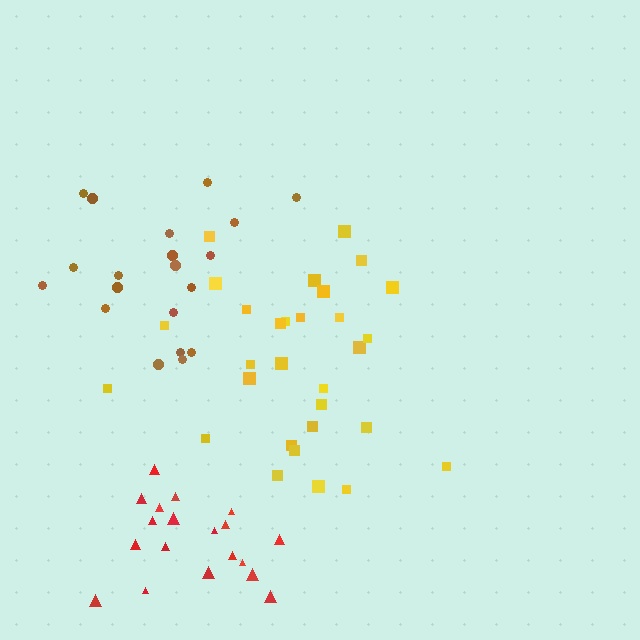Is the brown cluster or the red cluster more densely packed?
Red.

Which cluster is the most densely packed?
Red.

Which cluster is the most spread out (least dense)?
Yellow.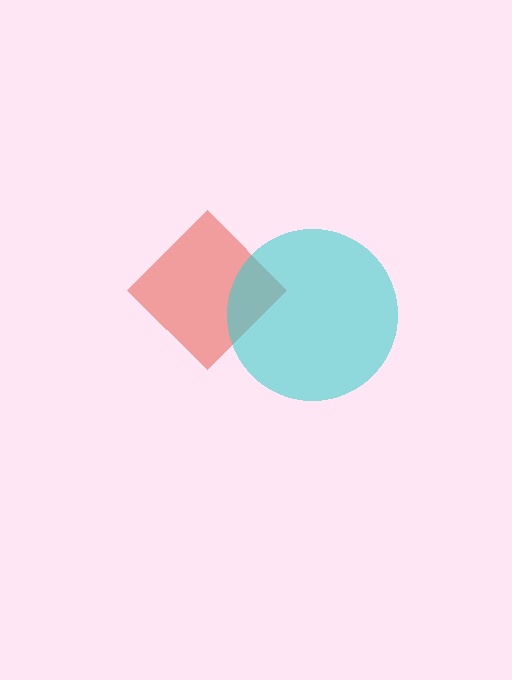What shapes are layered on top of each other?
The layered shapes are: a red diamond, a cyan circle.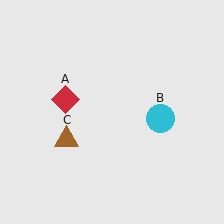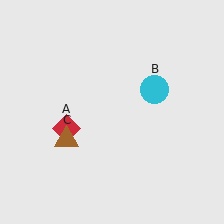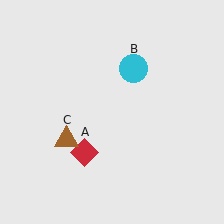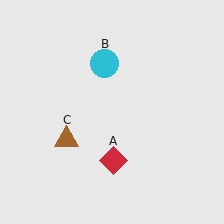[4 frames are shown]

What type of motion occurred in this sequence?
The red diamond (object A), cyan circle (object B) rotated counterclockwise around the center of the scene.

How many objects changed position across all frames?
2 objects changed position: red diamond (object A), cyan circle (object B).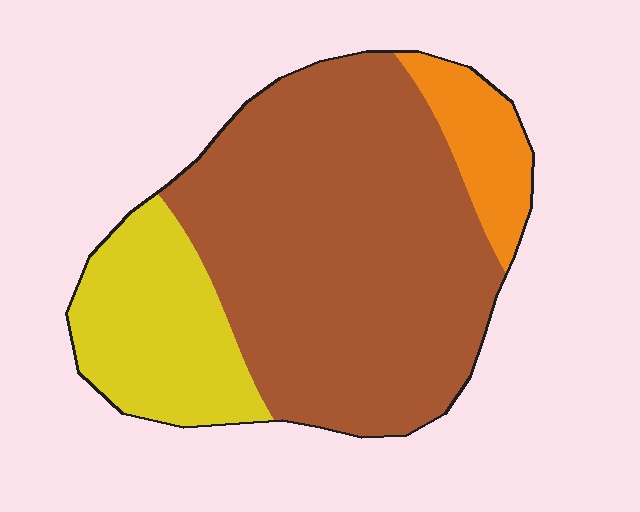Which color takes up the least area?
Orange, at roughly 10%.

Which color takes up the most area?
Brown, at roughly 70%.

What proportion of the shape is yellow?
Yellow takes up about one fifth (1/5) of the shape.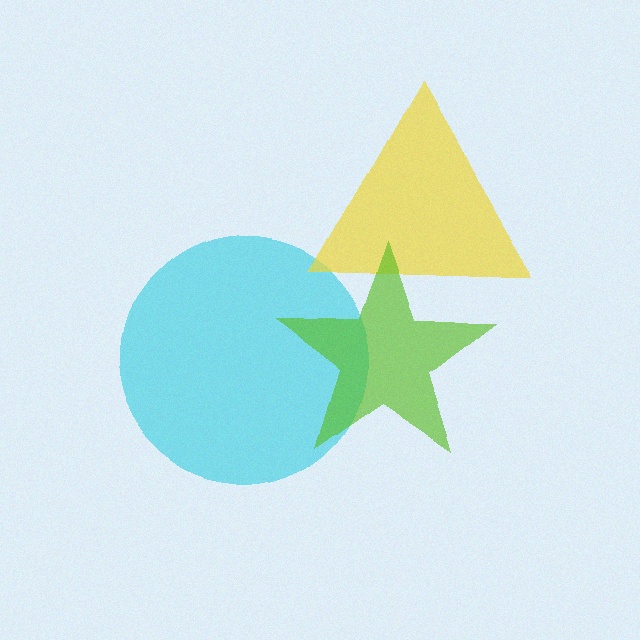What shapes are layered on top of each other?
The layered shapes are: a cyan circle, a yellow triangle, a lime star.